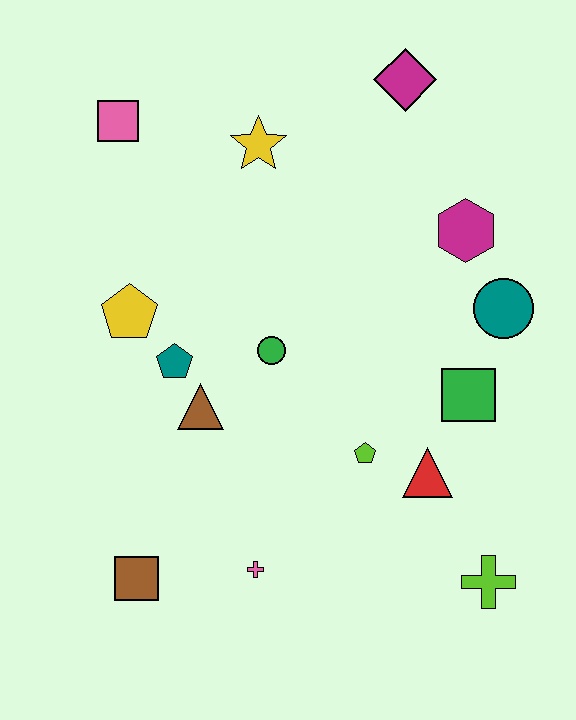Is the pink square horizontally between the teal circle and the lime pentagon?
No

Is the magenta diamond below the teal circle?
No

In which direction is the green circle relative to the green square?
The green circle is to the left of the green square.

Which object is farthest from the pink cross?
The magenta diamond is farthest from the pink cross.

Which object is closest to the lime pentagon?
The red triangle is closest to the lime pentagon.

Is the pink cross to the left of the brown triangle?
No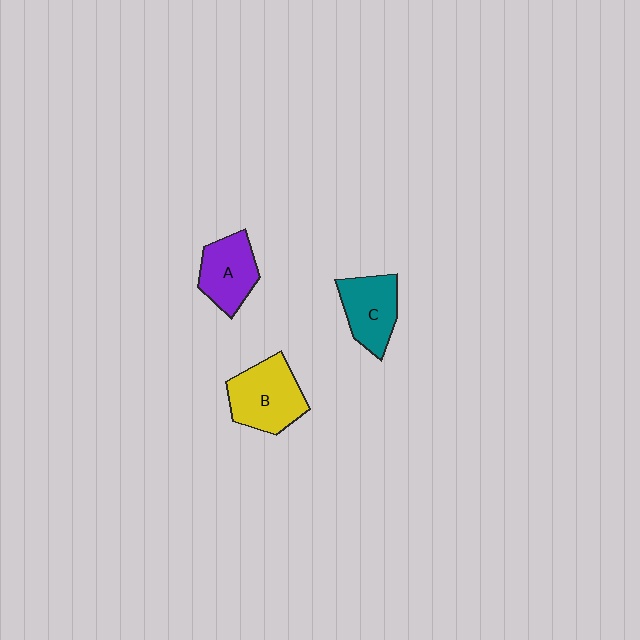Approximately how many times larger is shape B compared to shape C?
Approximately 1.2 times.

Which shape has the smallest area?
Shape A (purple).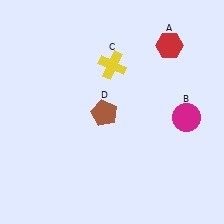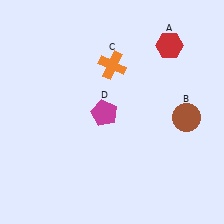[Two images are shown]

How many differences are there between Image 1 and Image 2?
There are 3 differences between the two images.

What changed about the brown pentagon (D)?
In Image 1, D is brown. In Image 2, it changed to magenta.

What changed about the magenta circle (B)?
In Image 1, B is magenta. In Image 2, it changed to brown.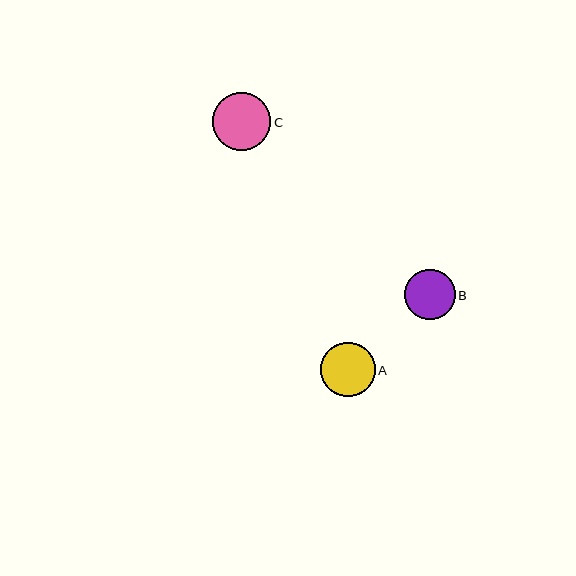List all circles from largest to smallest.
From largest to smallest: C, A, B.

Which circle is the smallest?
Circle B is the smallest with a size of approximately 50 pixels.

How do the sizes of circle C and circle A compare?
Circle C and circle A are approximately the same size.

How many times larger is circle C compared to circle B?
Circle C is approximately 1.2 times the size of circle B.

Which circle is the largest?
Circle C is the largest with a size of approximately 58 pixels.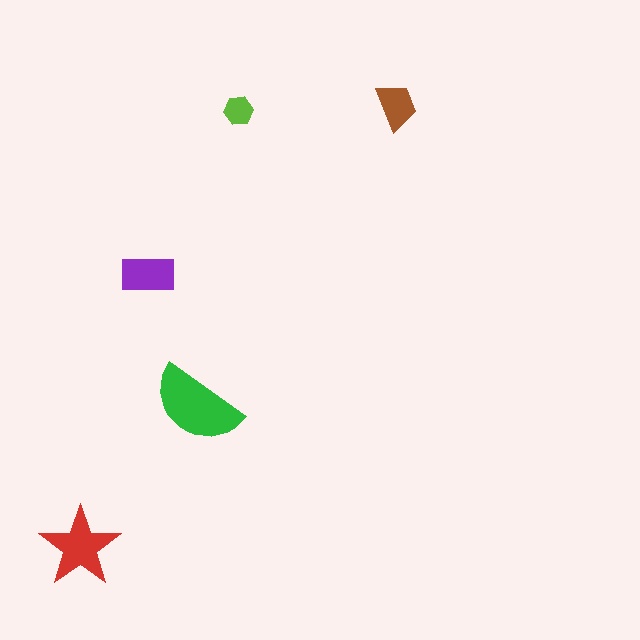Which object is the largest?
The green semicircle.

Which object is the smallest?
The lime hexagon.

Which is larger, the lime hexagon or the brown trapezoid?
The brown trapezoid.